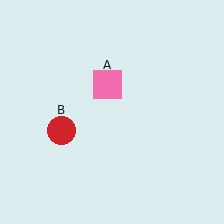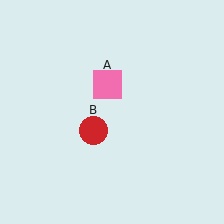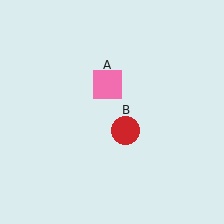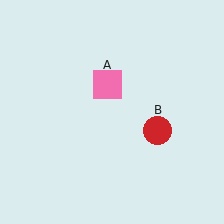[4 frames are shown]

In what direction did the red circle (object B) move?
The red circle (object B) moved right.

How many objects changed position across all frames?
1 object changed position: red circle (object B).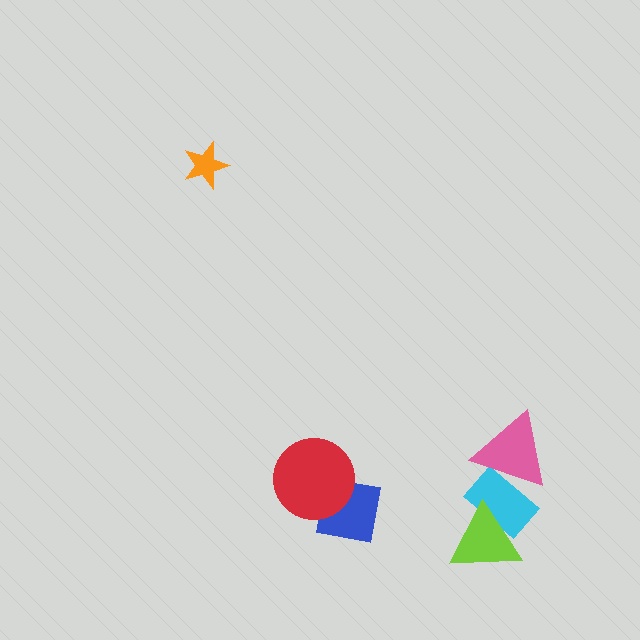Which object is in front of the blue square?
The red circle is in front of the blue square.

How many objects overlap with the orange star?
0 objects overlap with the orange star.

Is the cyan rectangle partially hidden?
Yes, it is partially covered by another shape.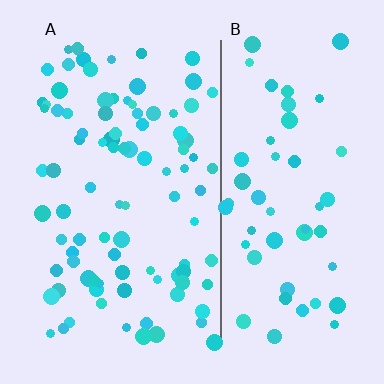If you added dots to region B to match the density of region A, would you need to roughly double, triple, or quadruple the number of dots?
Approximately double.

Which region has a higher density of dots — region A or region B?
A (the left).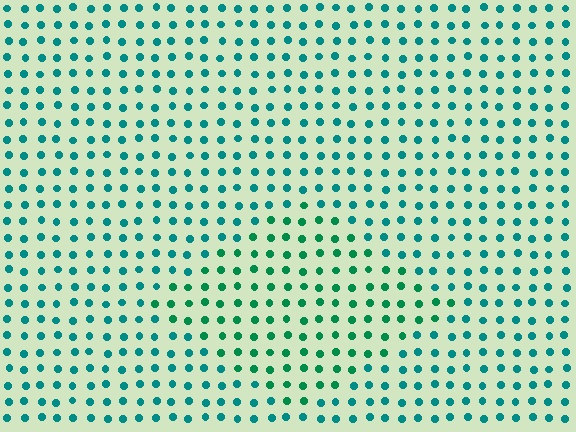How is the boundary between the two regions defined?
The boundary is defined purely by a slight shift in hue (about 26 degrees). Spacing, size, and orientation are identical on both sides.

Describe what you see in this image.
The image is filled with small teal elements in a uniform arrangement. A diamond-shaped region is visible where the elements are tinted to a slightly different hue, forming a subtle color boundary.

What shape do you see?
I see a diamond.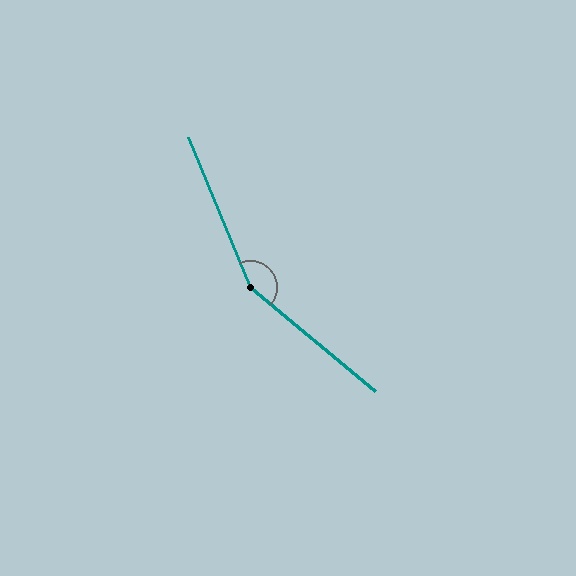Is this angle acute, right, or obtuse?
It is obtuse.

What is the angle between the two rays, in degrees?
Approximately 152 degrees.